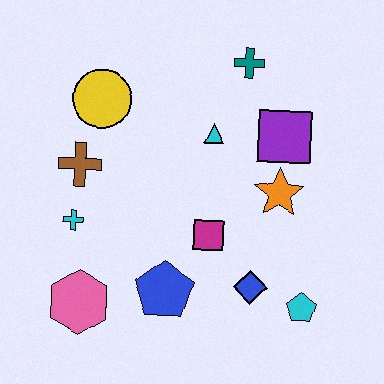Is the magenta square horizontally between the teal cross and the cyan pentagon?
No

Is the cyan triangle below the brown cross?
No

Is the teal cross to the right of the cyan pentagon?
No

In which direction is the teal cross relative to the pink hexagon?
The teal cross is above the pink hexagon.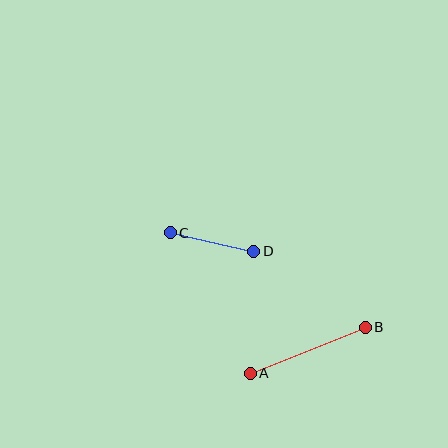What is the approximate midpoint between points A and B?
The midpoint is at approximately (308, 350) pixels.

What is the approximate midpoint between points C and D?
The midpoint is at approximately (212, 242) pixels.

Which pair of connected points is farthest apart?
Points A and B are farthest apart.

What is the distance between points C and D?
The distance is approximately 86 pixels.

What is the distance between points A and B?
The distance is approximately 124 pixels.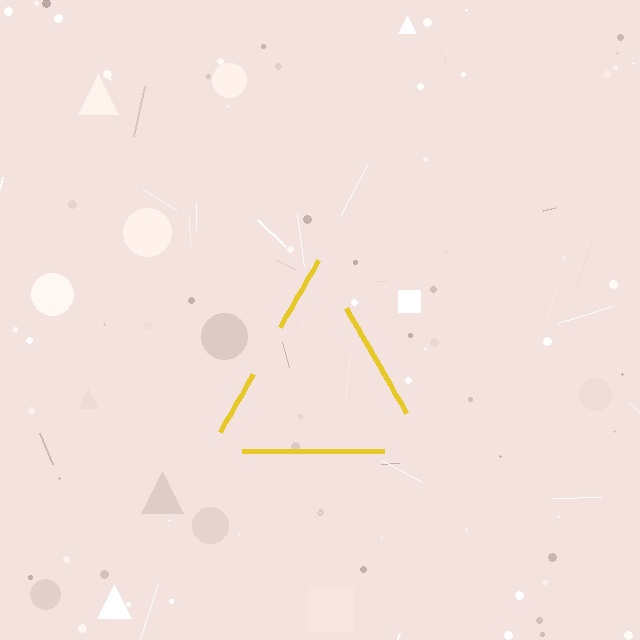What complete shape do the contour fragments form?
The contour fragments form a triangle.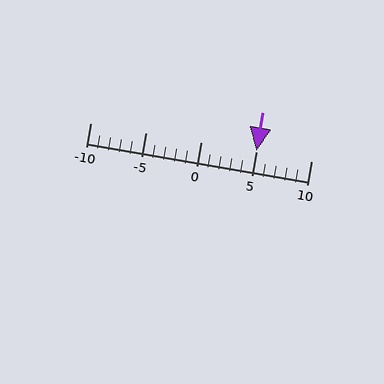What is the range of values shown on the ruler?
The ruler shows values from -10 to 10.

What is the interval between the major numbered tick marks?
The major tick marks are spaced 5 units apart.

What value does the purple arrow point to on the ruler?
The purple arrow points to approximately 5.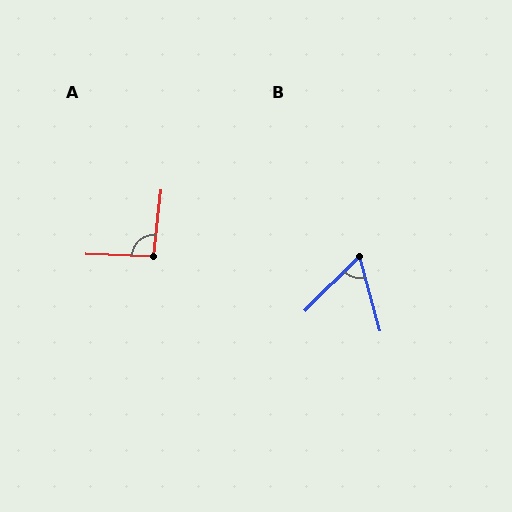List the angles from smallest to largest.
B (60°), A (94°).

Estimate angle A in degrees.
Approximately 94 degrees.